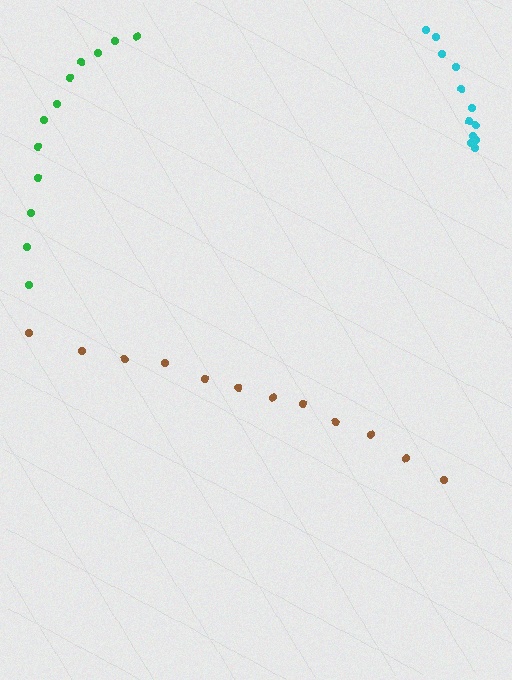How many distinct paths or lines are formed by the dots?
There are 3 distinct paths.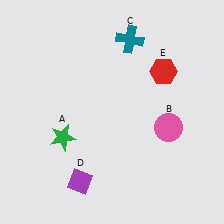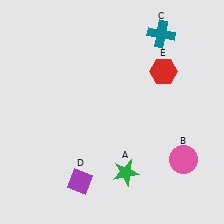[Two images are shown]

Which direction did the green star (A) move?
The green star (A) moved right.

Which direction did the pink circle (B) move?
The pink circle (B) moved down.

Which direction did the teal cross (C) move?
The teal cross (C) moved right.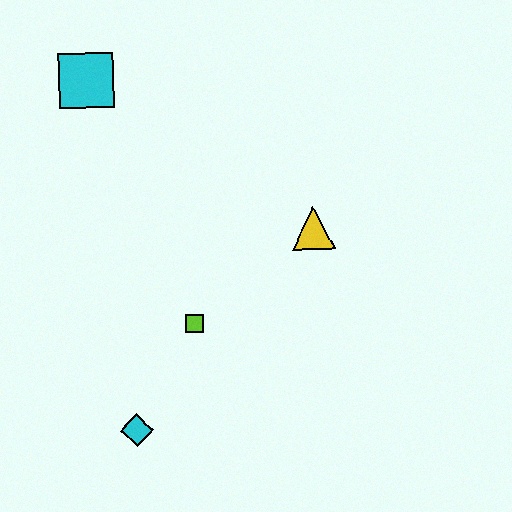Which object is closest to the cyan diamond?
The lime square is closest to the cyan diamond.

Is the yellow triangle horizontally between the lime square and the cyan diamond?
No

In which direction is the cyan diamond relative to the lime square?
The cyan diamond is below the lime square.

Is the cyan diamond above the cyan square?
No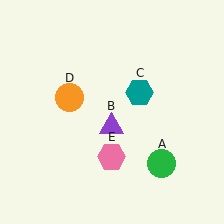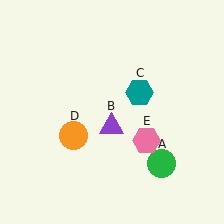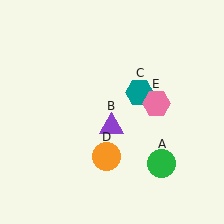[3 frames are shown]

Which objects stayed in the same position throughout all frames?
Green circle (object A) and purple triangle (object B) and teal hexagon (object C) remained stationary.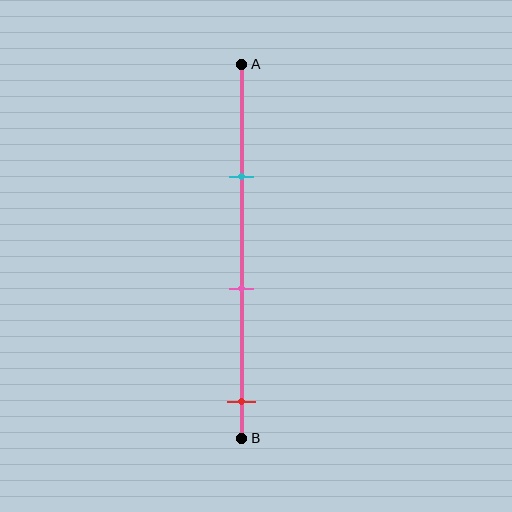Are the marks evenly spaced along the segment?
Yes, the marks are approximately evenly spaced.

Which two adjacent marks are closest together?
The cyan and pink marks are the closest adjacent pair.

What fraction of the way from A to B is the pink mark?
The pink mark is approximately 60% (0.6) of the way from A to B.